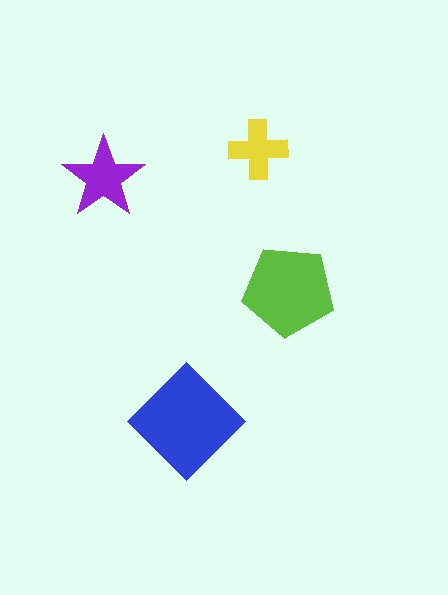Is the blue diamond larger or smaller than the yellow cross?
Larger.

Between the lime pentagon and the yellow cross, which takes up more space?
The lime pentagon.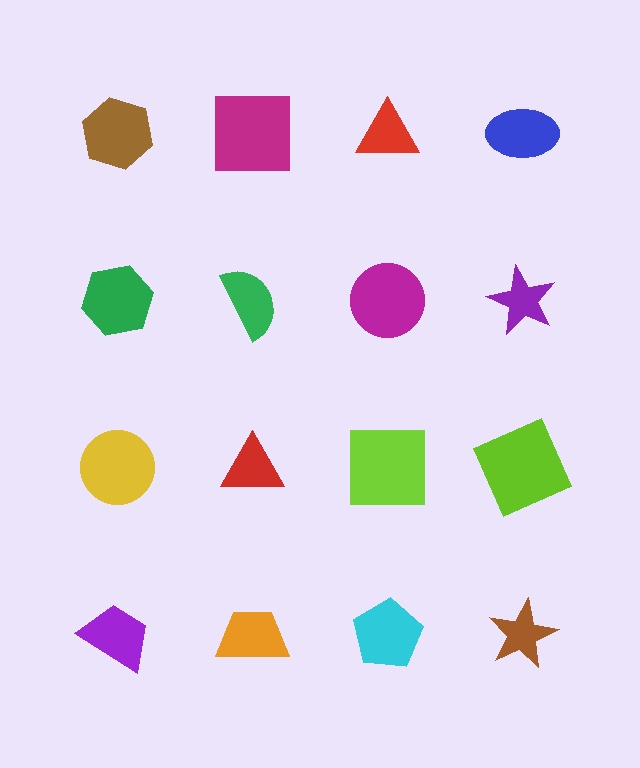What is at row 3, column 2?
A red triangle.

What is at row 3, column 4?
A lime square.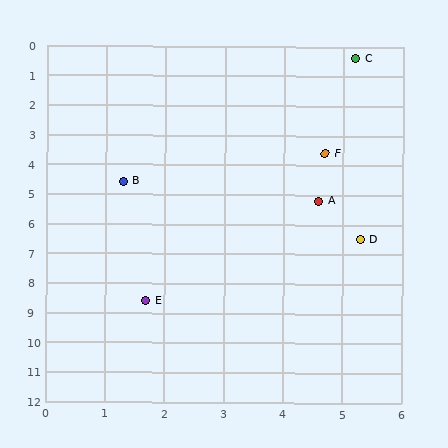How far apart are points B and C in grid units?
Points B and C are about 5.7 grid units apart.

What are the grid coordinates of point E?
Point E is at approximately (1.7, 8.6).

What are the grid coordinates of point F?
Point F is at approximately (4.7, 3.6).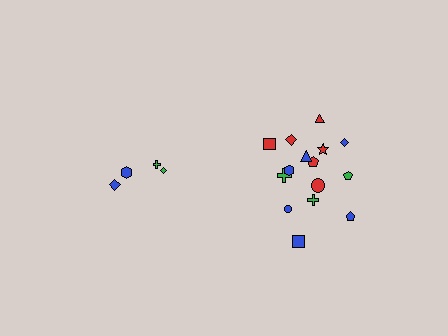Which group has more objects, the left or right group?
The right group.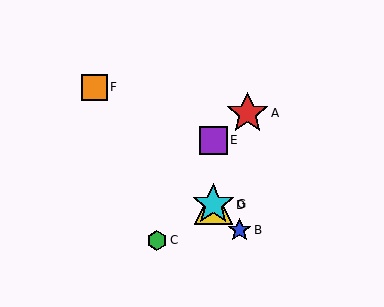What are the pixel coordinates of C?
Object C is at (157, 240).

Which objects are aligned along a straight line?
Objects B, D, F, G are aligned along a straight line.